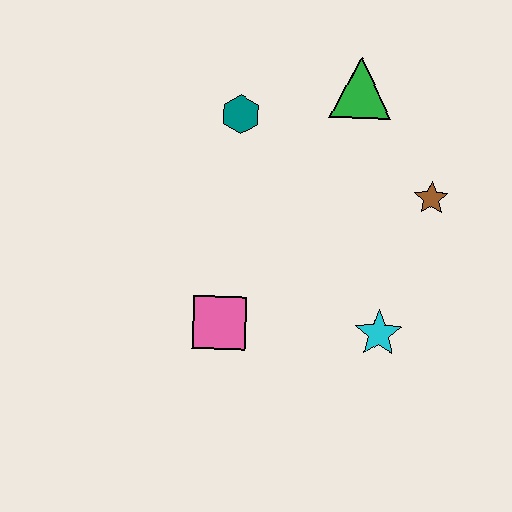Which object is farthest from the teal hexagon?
The cyan star is farthest from the teal hexagon.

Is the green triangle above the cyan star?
Yes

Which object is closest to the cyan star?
The brown star is closest to the cyan star.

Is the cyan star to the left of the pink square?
No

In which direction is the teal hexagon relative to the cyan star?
The teal hexagon is above the cyan star.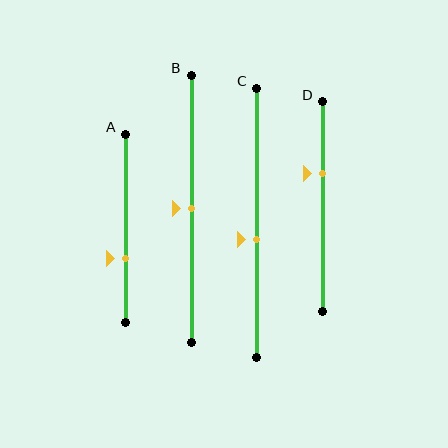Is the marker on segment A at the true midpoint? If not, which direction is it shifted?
No, the marker on segment A is shifted downward by about 16% of the segment length.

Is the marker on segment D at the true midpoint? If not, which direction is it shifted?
No, the marker on segment D is shifted upward by about 16% of the segment length.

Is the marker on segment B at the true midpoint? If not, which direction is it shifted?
Yes, the marker on segment B is at the true midpoint.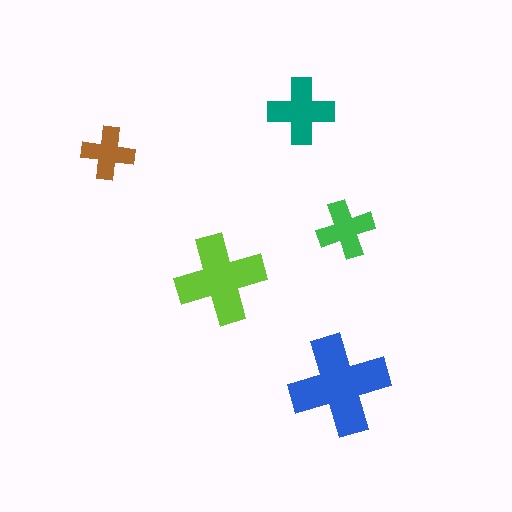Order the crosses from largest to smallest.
the blue one, the lime one, the teal one, the green one, the brown one.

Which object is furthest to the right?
The green cross is rightmost.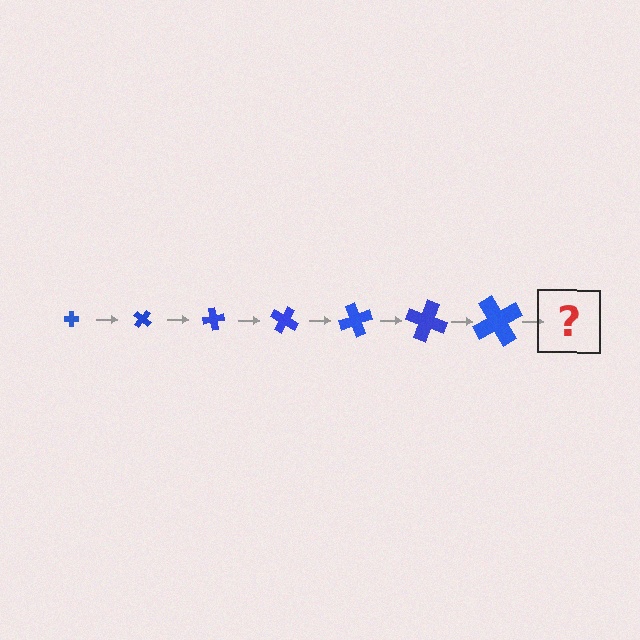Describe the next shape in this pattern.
It should be a cross, larger than the previous one and rotated 280 degrees from the start.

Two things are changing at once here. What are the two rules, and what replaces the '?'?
The two rules are that the cross grows larger each step and it rotates 40 degrees each step. The '?' should be a cross, larger than the previous one and rotated 280 degrees from the start.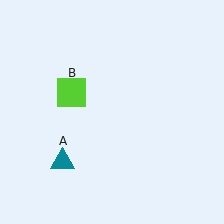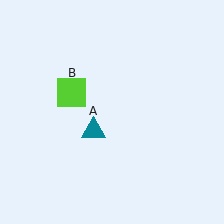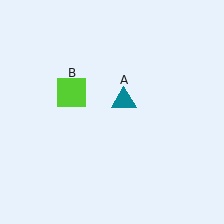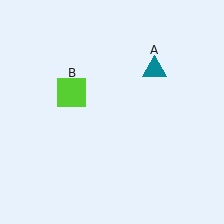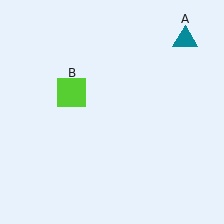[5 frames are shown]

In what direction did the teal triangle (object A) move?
The teal triangle (object A) moved up and to the right.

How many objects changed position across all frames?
1 object changed position: teal triangle (object A).